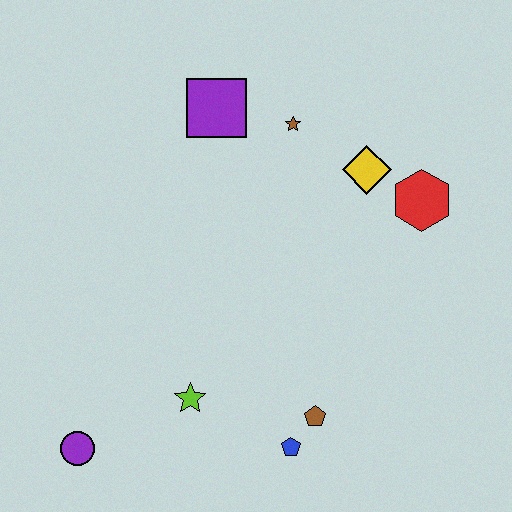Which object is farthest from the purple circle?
The red hexagon is farthest from the purple circle.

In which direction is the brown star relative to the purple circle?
The brown star is above the purple circle.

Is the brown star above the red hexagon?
Yes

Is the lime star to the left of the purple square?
Yes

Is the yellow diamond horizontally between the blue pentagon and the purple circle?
No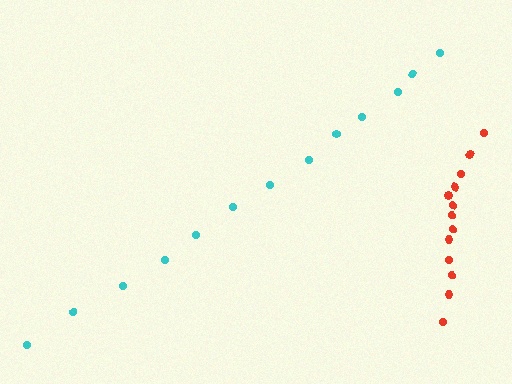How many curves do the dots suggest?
There are 2 distinct paths.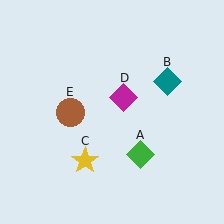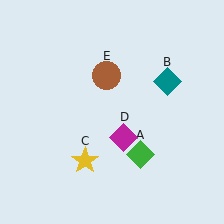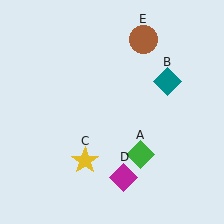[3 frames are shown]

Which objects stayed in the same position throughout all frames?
Green diamond (object A) and teal diamond (object B) and yellow star (object C) remained stationary.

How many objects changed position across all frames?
2 objects changed position: magenta diamond (object D), brown circle (object E).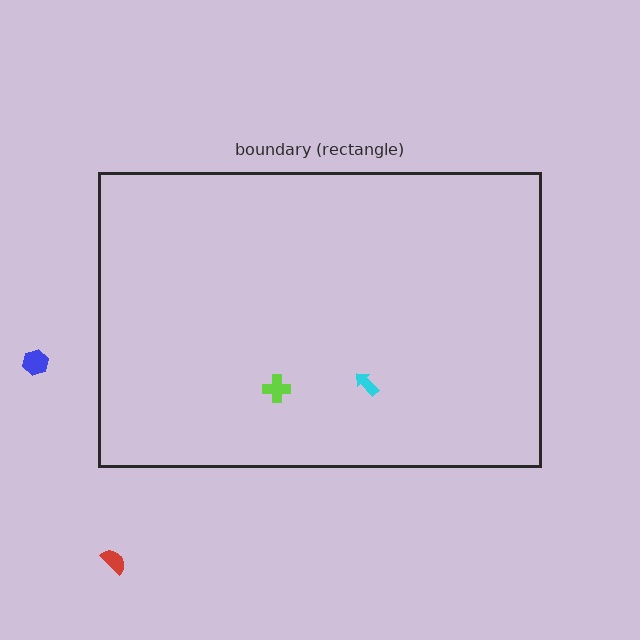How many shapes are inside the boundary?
2 inside, 2 outside.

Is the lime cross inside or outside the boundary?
Inside.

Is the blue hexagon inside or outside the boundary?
Outside.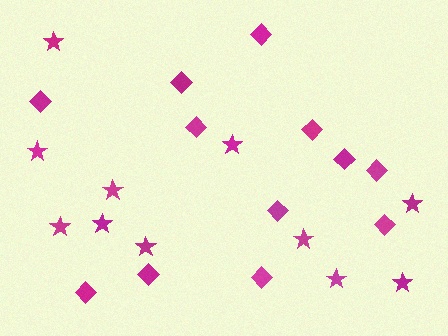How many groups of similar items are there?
There are 2 groups: one group of stars (11) and one group of diamonds (12).